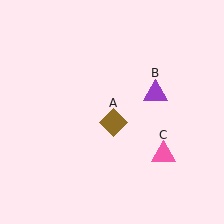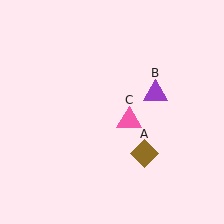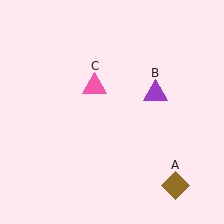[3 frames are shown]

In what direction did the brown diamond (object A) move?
The brown diamond (object A) moved down and to the right.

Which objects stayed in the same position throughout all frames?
Purple triangle (object B) remained stationary.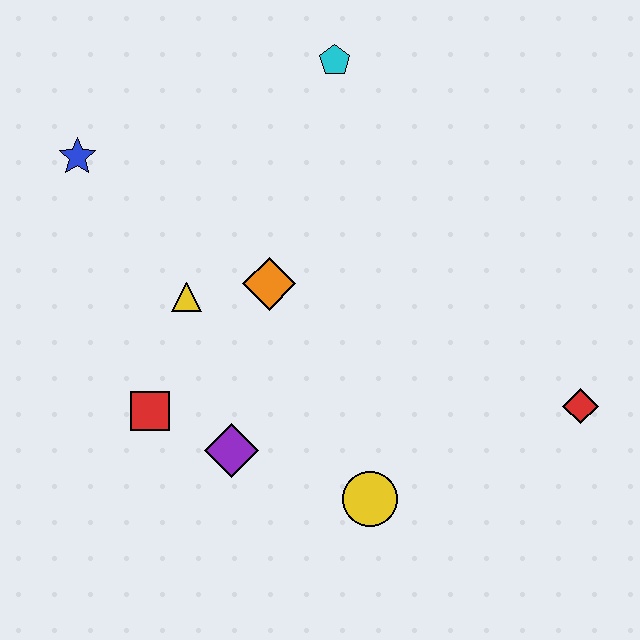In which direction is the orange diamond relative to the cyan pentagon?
The orange diamond is below the cyan pentagon.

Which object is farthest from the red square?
The red diamond is farthest from the red square.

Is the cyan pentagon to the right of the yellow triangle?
Yes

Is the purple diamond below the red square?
Yes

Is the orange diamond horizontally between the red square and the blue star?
No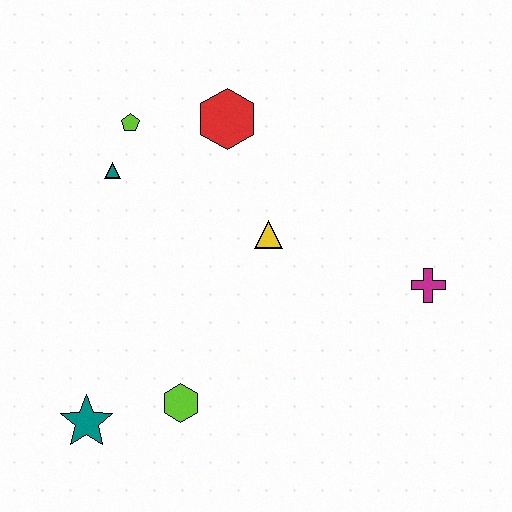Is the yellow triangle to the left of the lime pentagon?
No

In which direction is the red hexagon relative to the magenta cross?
The red hexagon is to the left of the magenta cross.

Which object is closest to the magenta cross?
The yellow triangle is closest to the magenta cross.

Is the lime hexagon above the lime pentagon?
No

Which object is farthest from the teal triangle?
The magenta cross is farthest from the teal triangle.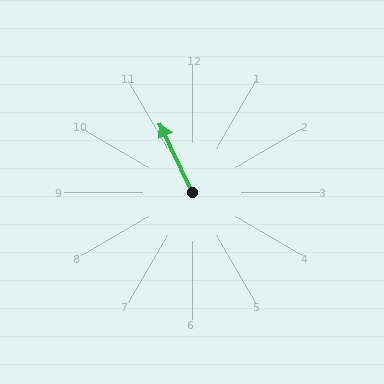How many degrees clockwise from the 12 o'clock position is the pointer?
Approximately 335 degrees.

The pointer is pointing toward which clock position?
Roughly 11 o'clock.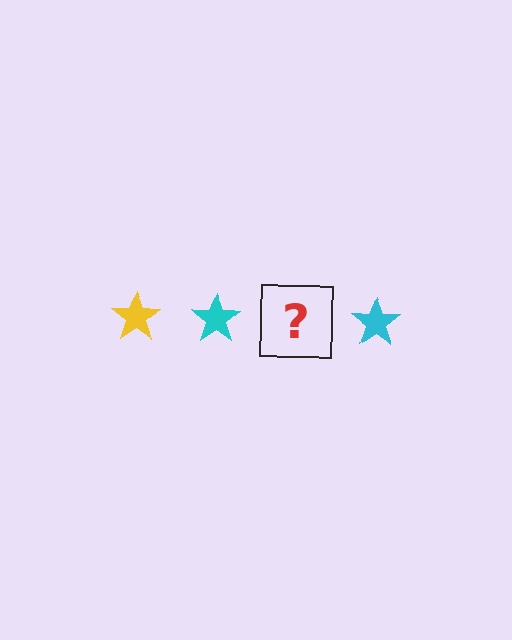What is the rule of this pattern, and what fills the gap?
The rule is that the pattern cycles through yellow, cyan stars. The gap should be filled with a yellow star.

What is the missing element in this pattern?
The missing element is a yellow star.